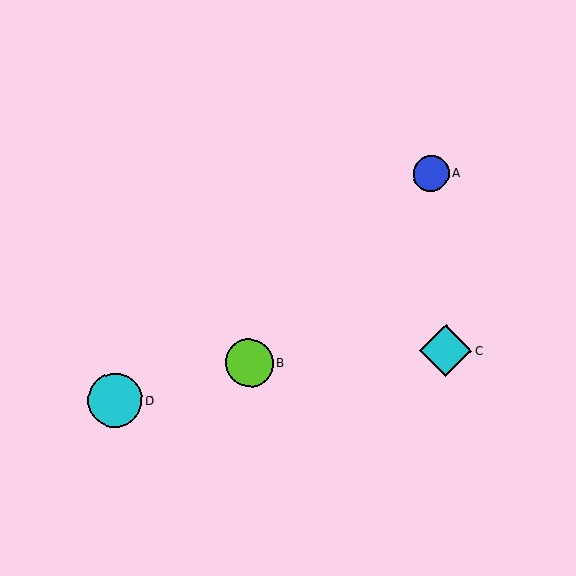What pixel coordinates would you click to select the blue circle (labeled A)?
Click at (431, 173) to select the blue circle A.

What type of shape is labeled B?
Shape B is a lime circle.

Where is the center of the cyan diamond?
The center of the cyan diamond is at (446, 351).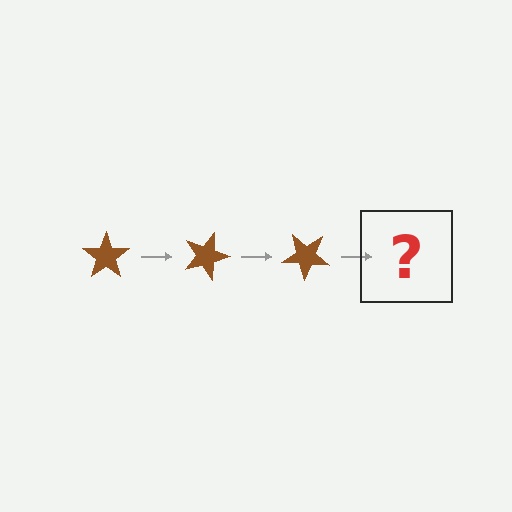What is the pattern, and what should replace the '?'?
The pattern is that the star rotates 20 degrees each step. The '?' should be a brown star rotated 60 degrees.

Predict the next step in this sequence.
The next step is a brown star rotated 60 degrees.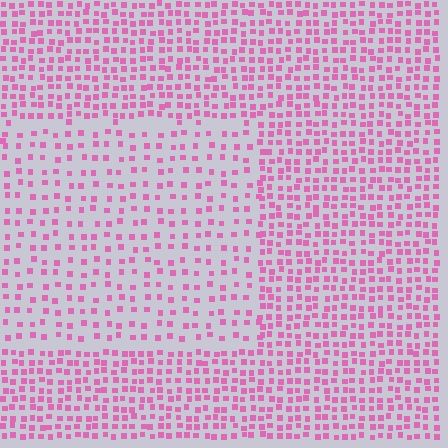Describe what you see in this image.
The image contains small pink elements arranged at two different densities. A rectangle-shaped region is visible where the elements are less densely packed than the surrounding area.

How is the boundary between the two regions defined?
The boundary is defined by a change in element density (approximately 1.9x ratio). All elements are the same color, size, and shape.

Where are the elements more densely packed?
The elements are more densely packed outside the rectangle boundary.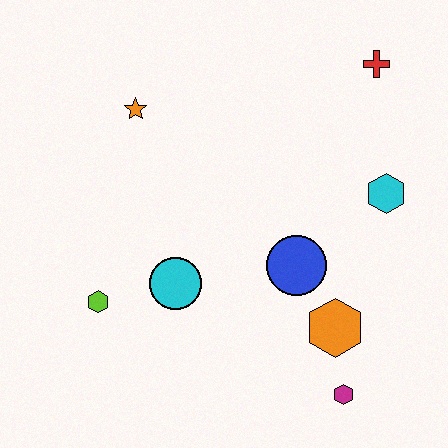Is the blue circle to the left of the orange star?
No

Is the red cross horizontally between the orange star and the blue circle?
No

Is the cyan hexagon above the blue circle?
Yes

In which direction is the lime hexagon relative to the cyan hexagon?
The lime hexagon is to the left of the cyan hexagon.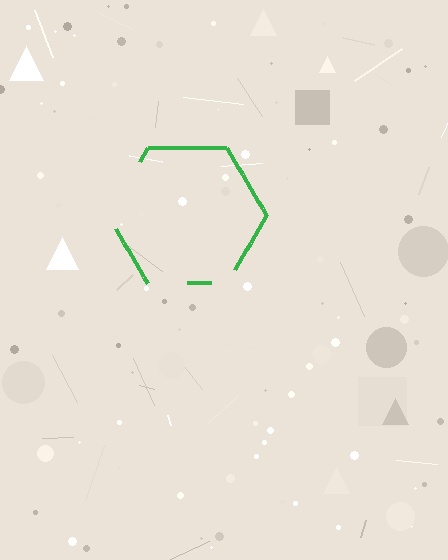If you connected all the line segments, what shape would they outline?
They would outline a hexagon.